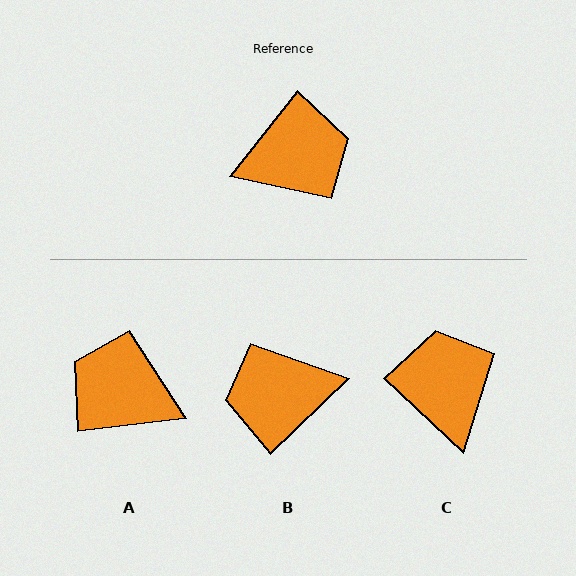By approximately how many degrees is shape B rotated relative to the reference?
Approximately 172 degrees counter-clockwise.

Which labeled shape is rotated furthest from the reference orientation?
B, about 172 degrees away.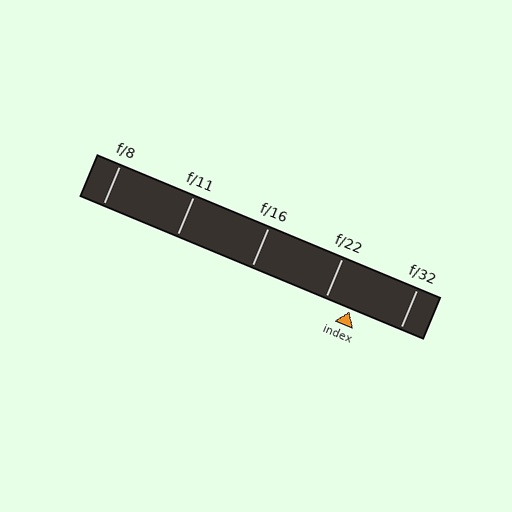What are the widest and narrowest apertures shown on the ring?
The widest aperture shown is f/8 and the narrowest is f/32.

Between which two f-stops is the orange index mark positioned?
The index mark is between f/22 and f/32.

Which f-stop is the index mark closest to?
The index mark is closest to f/22.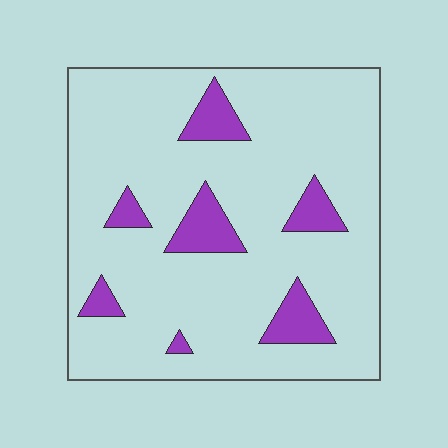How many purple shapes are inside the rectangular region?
7.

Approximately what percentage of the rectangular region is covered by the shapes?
Approximately 15%.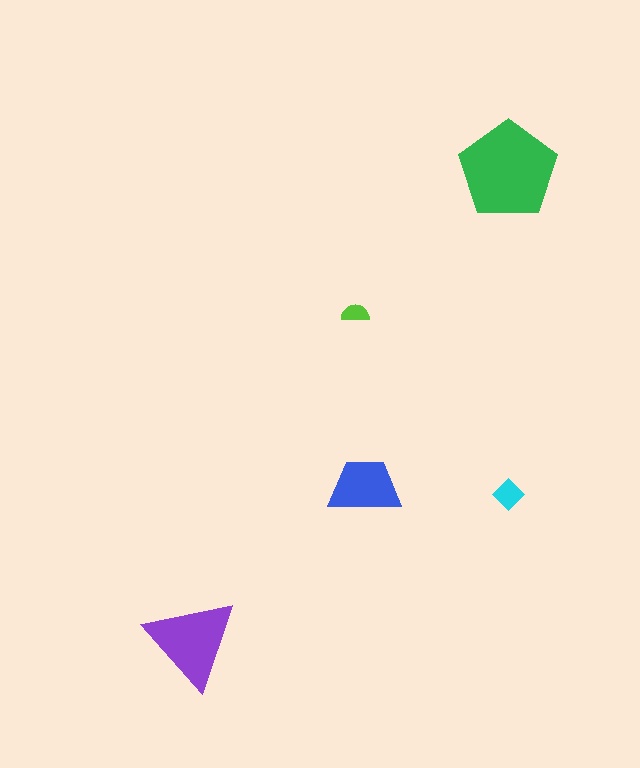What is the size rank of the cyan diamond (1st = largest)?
4th.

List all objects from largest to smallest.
The green pentagon, the purple triangle, the blue trapezoid, the cyan diamond, the lime semicircle.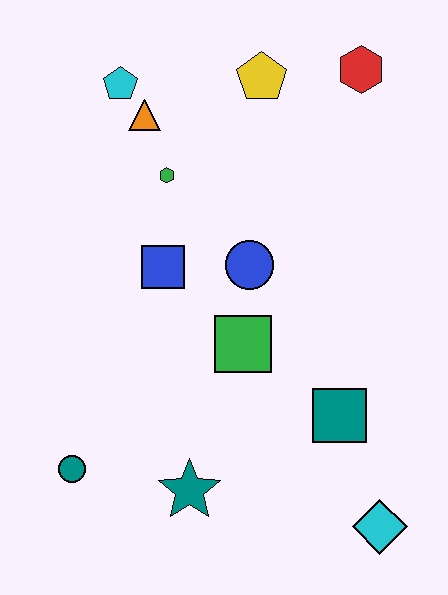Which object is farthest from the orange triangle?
The cyan diamond is farthest from the orange triangle.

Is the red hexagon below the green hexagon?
No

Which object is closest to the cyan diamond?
The teal square is closest to the cyan diamond.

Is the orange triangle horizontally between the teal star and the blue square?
No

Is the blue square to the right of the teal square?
No